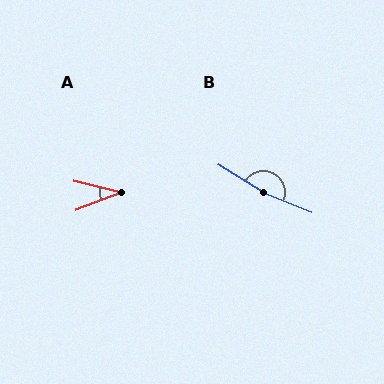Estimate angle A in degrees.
Approximately 35 degrees.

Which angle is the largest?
B, at approximately 170 degrees.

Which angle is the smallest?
A, at approximately 35 degrees.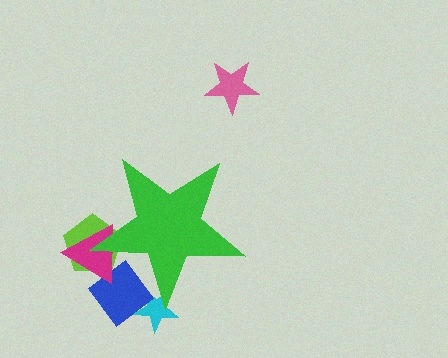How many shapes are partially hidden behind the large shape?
4 shapes are partially hidden.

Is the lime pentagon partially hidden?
Yes, the lime pentagon is partially hidden behind the green star.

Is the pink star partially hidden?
No, the pink star is fully visible.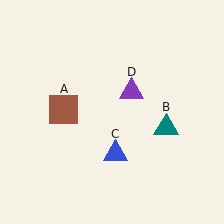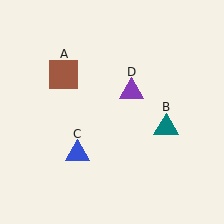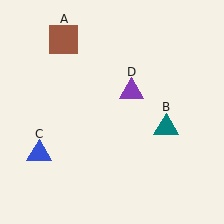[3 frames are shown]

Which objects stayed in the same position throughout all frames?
Teal triangle (object B) and purple triangle (object D) remained stationary.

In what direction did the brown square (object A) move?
The brown square (object A) moved up.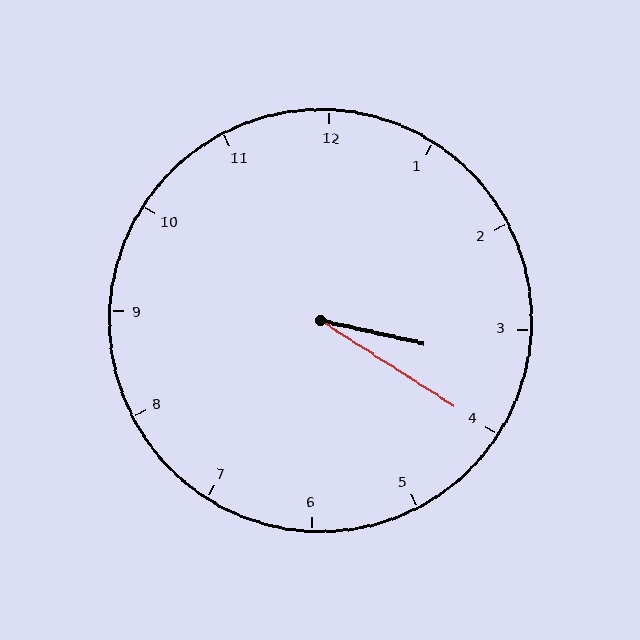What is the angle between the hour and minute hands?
Approximately 20 degrees.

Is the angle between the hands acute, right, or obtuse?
It is acute.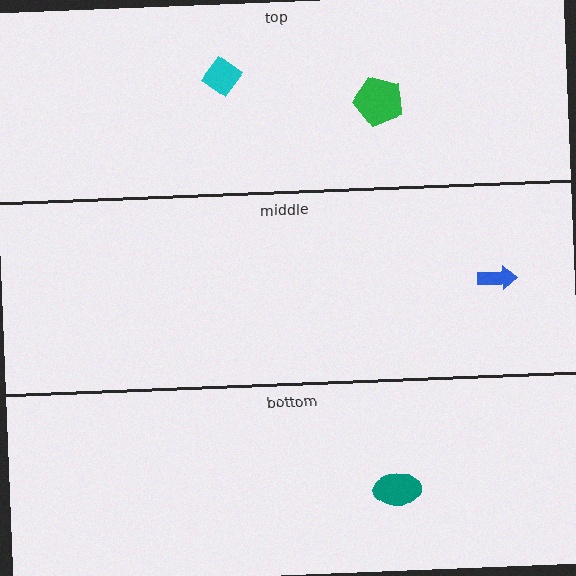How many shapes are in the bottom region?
1.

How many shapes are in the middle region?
1.